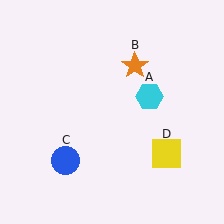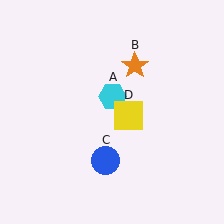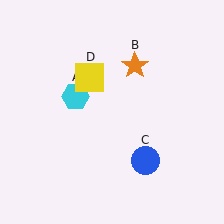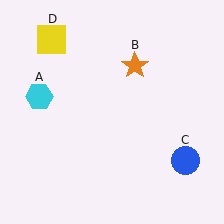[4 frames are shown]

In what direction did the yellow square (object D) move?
The yellow square (object D) moved up and to the left.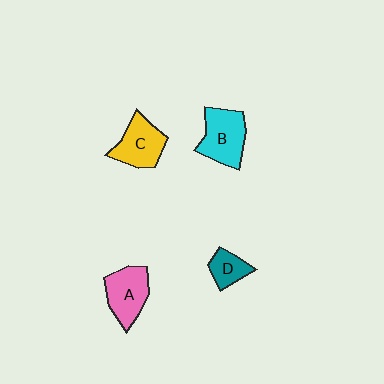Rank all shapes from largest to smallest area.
From largest to smallest: B (cyan), A (pink), C (yellow), D (teal).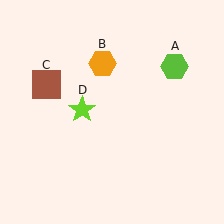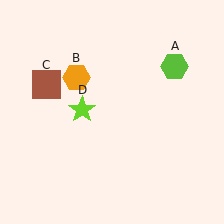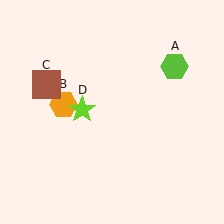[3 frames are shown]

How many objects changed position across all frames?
1 object changed position: orange hexagon (object B).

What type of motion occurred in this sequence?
The orange hexagon (object B) rotated counterclockwise around the center of the scene.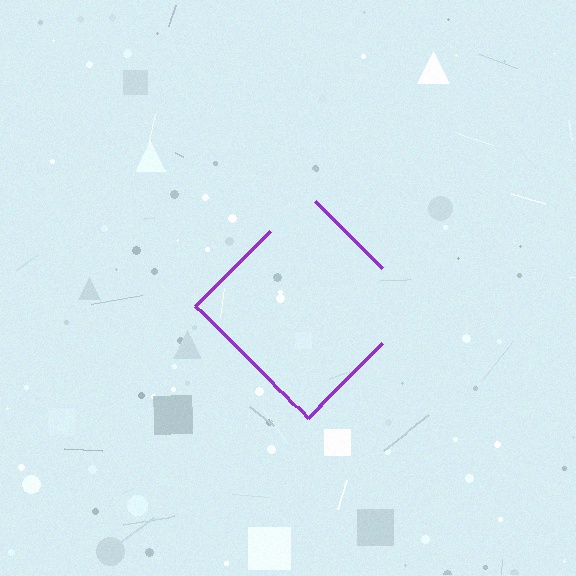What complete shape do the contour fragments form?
The contour fragments form a diamond.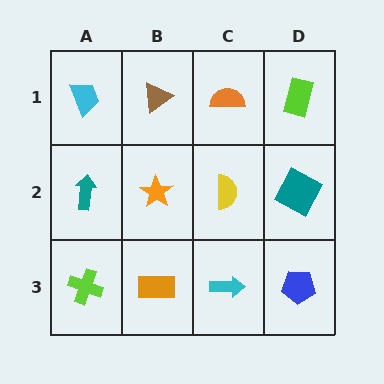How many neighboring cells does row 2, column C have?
4.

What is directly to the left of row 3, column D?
A cyan arrow.